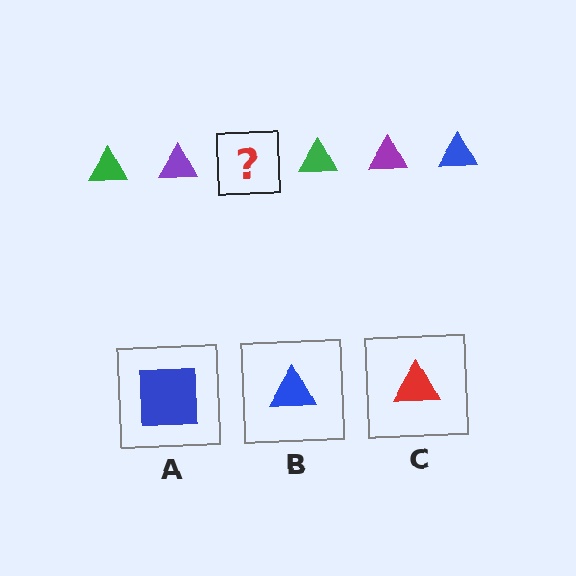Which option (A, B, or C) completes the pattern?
B.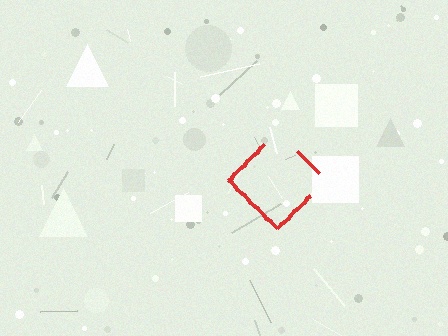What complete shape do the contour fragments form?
The contour fragments form a diamond.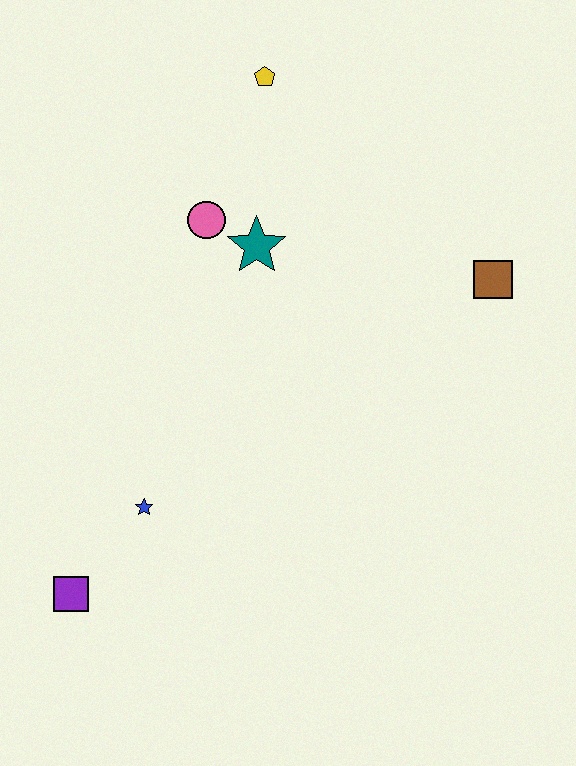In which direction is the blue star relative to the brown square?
The blue star is to the left of the brown square.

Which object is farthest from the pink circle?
The purple square is farthest from the pink circle.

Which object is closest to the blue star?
The purple square is closest to the blue star.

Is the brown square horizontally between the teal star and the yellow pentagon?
No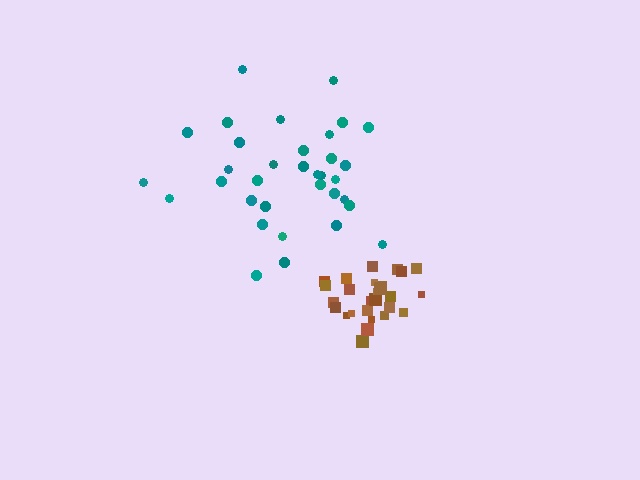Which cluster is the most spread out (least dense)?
Teal.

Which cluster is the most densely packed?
Brown.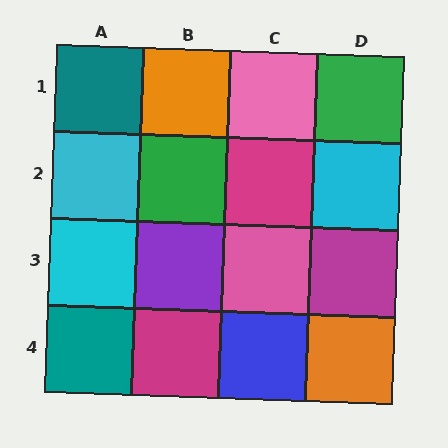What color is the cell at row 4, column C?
Blue.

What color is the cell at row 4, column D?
Orange.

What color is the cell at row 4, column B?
Magenta.